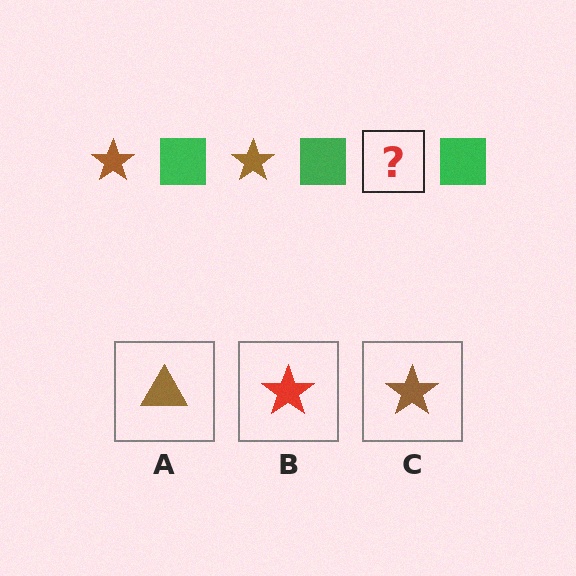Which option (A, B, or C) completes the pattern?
C.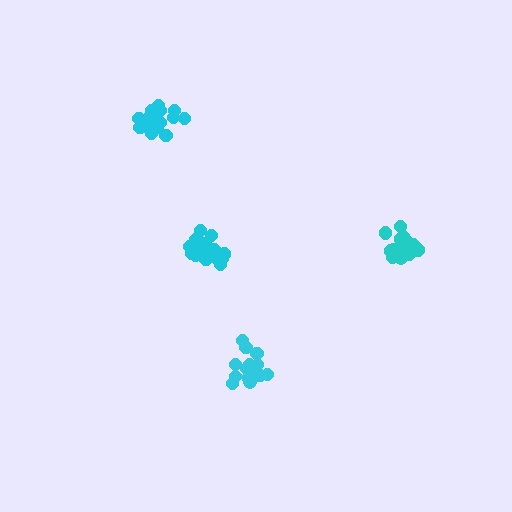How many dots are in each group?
Group 1: 16 dots, Group 2: 15 dots, Group 3: 17 dots, Group 4: 19 dots (67 total).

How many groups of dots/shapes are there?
There are 4 groups.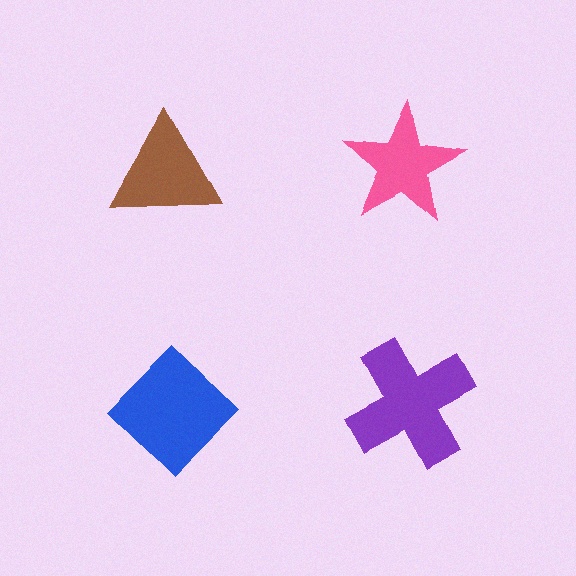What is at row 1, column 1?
A brown triangle.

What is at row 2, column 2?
A purple cross.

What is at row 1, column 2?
A pink star.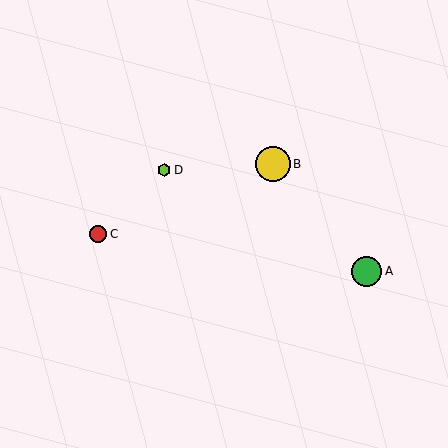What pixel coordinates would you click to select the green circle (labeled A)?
Click at (367, 271) to select the green circle A.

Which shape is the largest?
The yellow circle (labeled B) is the largest.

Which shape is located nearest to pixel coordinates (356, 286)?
The green circle (labeled A) at (367, 271) is nearest to that location.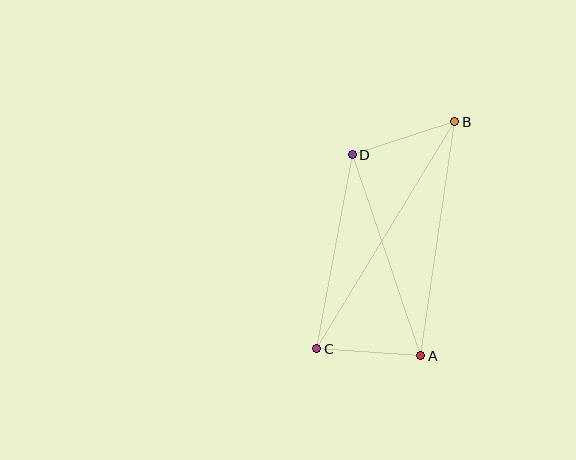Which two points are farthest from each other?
Points B and C are farthest from each other.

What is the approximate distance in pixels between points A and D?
The distance between A and D is approximately 213 pixels.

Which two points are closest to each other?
Points A and C are closest to each other.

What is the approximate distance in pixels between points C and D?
The distance between C and D is approximately 197 pixels.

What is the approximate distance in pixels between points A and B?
The distance between A and B is approximately 237 pixels.